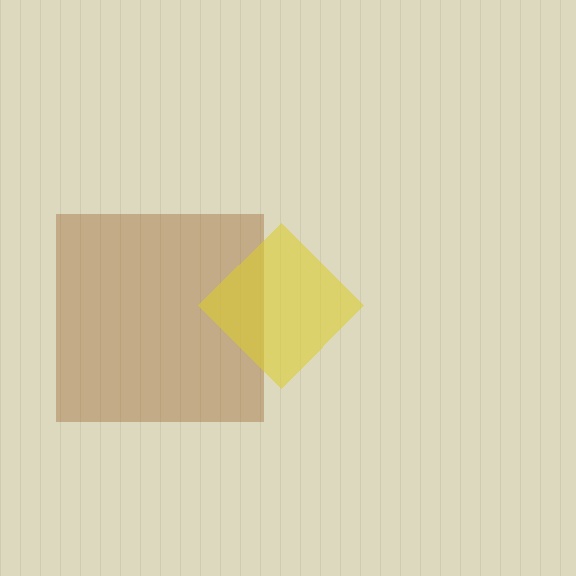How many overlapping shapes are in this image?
There are 2 overlapping shapes in the image.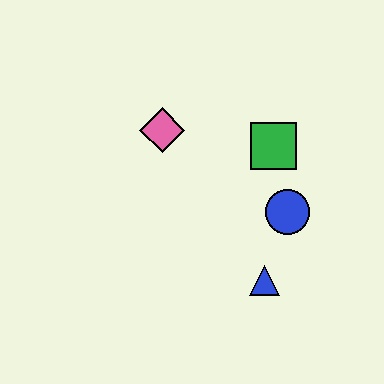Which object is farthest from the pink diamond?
The blue triangle is farthest from the pink diamond.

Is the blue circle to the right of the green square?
Yes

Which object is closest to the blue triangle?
The blue circle is closest to the blue triangle.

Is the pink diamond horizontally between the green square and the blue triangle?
No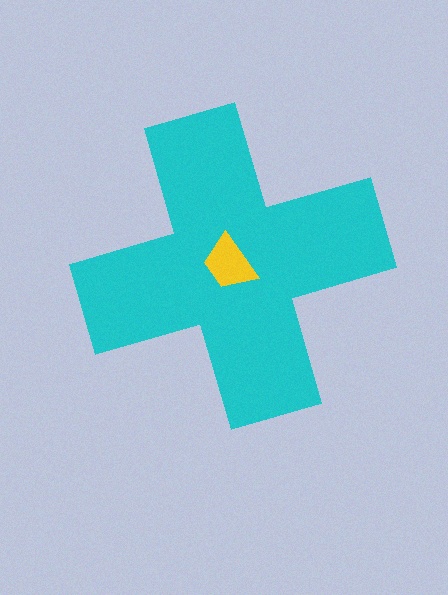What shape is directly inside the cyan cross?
The yellow trapezoid.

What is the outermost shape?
The cyan cross.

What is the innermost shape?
The yellow trapezoid.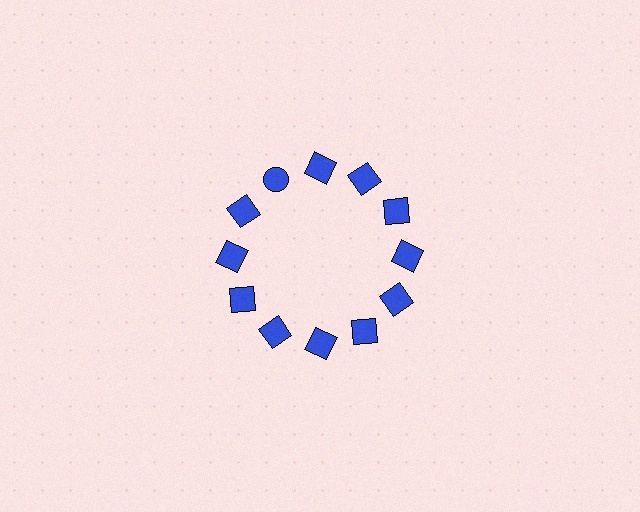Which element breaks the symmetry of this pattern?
The blue circle at roughly the 11 o'clock position breaks the symmetry. All other shapes are blue squares.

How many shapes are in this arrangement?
There are 12 shapes arranged in a ring pattern.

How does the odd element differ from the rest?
It has a different shape: circle instead of square.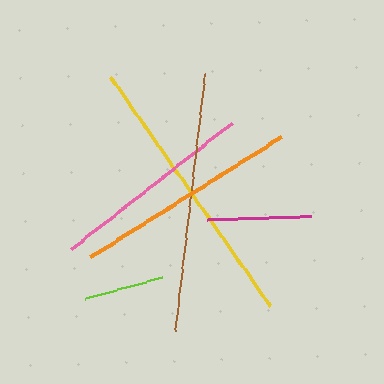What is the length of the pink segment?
The pink segment is approximately 204 pixels long.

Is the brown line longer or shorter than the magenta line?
The brown line is longer than the magenta line.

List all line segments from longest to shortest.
From longest to shortest: yellow, brown, orange, pink, magenta, lime.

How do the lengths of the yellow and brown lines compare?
The yellow and brown lines are approximately the same length.